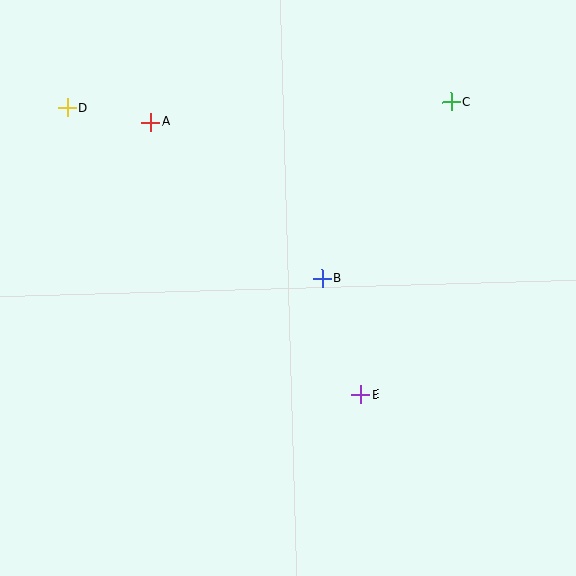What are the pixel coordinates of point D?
Point D is at (67, 108).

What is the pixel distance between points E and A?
The distance between E and A is 344 pixels.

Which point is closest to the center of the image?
Point B at (322, 279) is closest to the center.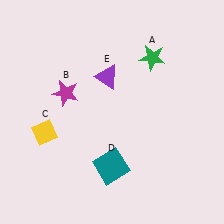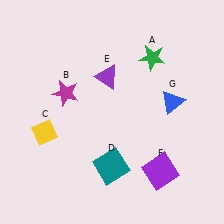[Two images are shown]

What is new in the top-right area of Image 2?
A blue triangle (G) was added in the top-right area of Image 2.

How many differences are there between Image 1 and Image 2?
There are 2 differences between the two images.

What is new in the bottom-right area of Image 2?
A purple square (F) was added in the bottom-right area of Image 2.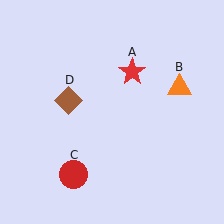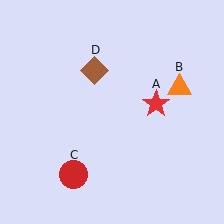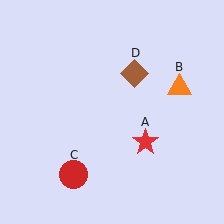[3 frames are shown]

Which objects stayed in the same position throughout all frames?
Orange triangle (object B) and red circle (object C) remained stationary.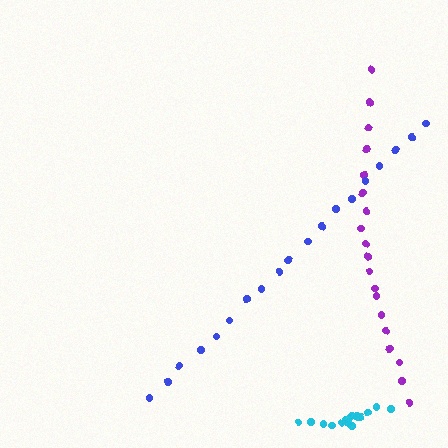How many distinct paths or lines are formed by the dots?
There are 3 distinct paths.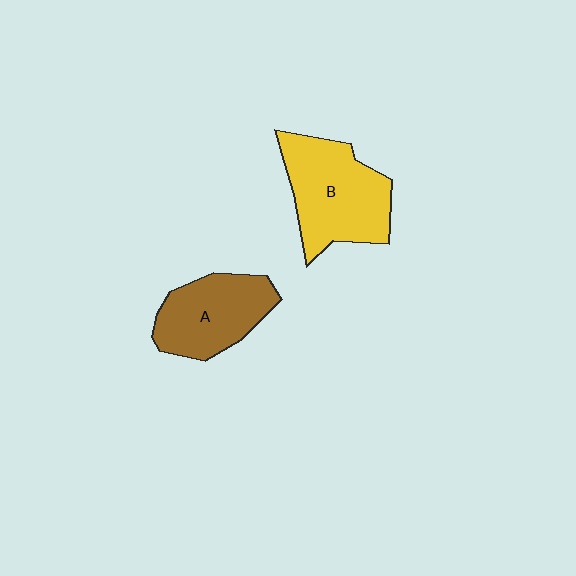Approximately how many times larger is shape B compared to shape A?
Approximately 1.3 times.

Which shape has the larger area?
Shape B (yellow).